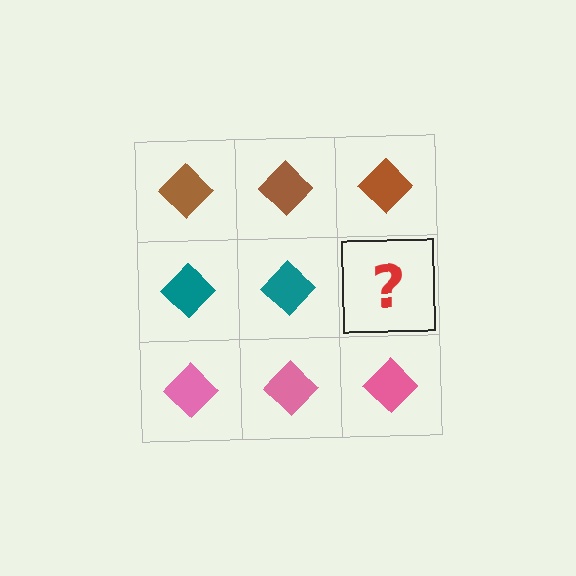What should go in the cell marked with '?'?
The missing cell should contain a teal diamond.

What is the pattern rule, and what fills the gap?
The rule is that each row has a consistent color. The gap should be filled with a teal diamond.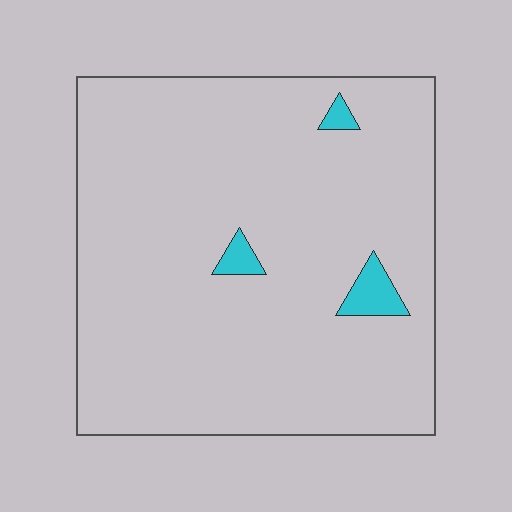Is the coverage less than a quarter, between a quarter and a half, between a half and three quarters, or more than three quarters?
Less than a quarter.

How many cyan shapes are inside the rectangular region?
3.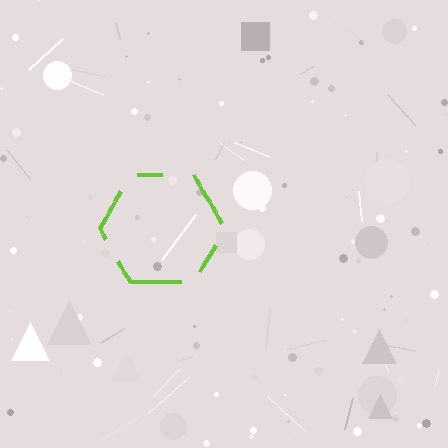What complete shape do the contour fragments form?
The contour fragments form a hexagon.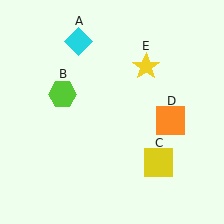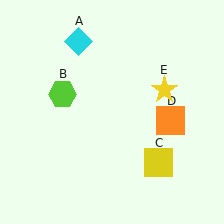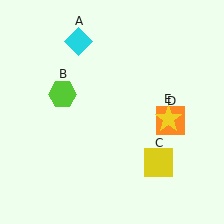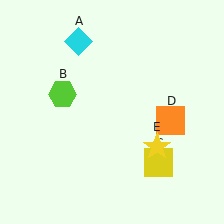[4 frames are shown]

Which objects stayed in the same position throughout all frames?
Cyan diamond (object A) and lime hexagon (object B) and yellow square (object C) and orange square (object D) remained stationary.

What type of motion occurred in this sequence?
The yellow star (object E) rotated clockwise around the center of the scene.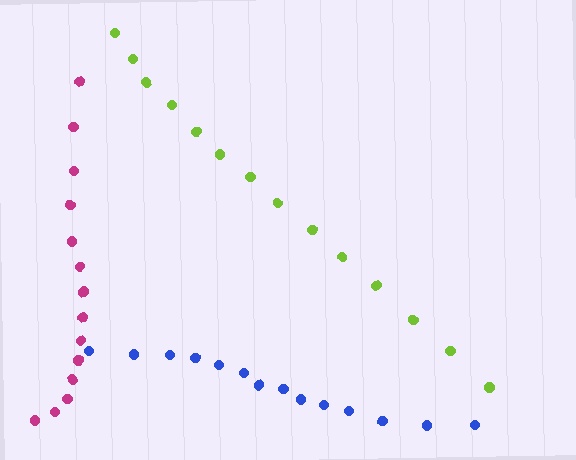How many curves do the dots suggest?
There are 3 distinct paths.